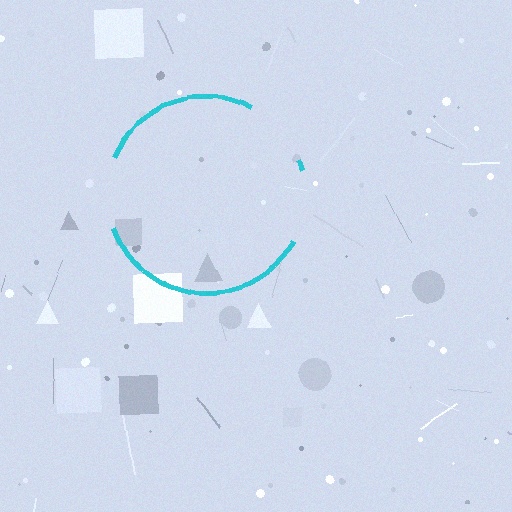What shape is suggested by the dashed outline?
The dashed outline suggests a circle.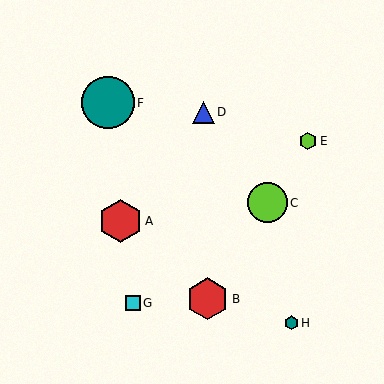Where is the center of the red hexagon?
The center of the red hexagon is at (208, 299).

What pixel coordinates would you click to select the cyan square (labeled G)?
Click at (133, 303) to select the cyan square G.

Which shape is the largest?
The teal circle (labeled F) is the largest.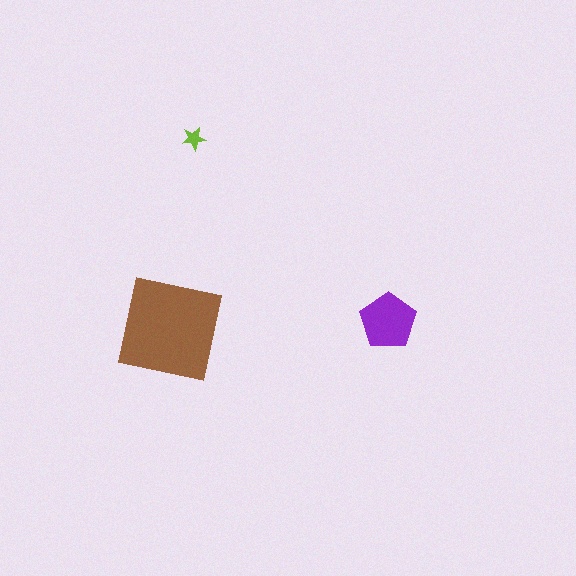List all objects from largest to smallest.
The brown square, the purple pentagon, the lime star.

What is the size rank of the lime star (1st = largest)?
3rd.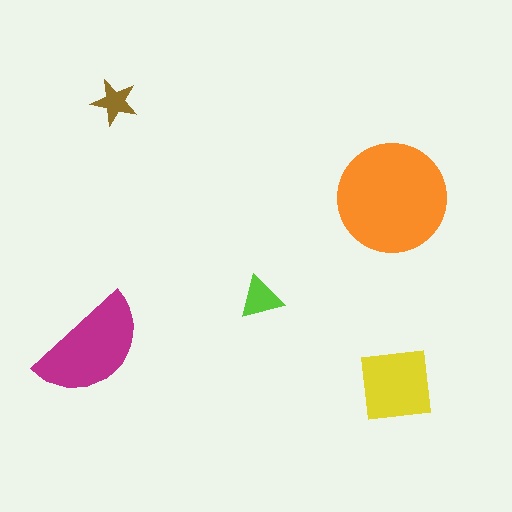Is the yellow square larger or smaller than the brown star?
Larger.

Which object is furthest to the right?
The yellow square is rightmost.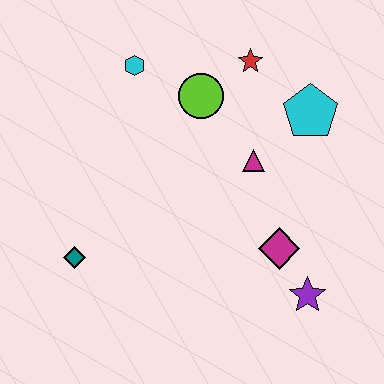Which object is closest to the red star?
The lime circle is closest to the red star.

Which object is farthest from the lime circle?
The purple star is farthest from the lime circle.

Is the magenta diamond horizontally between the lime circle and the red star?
No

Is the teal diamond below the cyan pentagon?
Yes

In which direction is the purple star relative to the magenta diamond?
The purple star is below the magenta diamond.